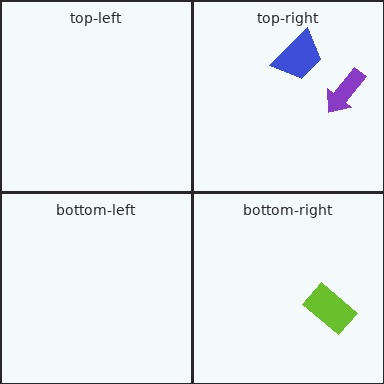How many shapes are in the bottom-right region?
1.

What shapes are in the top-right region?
The purple arrow, the blue trapezoid.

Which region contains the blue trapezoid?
The top-right region.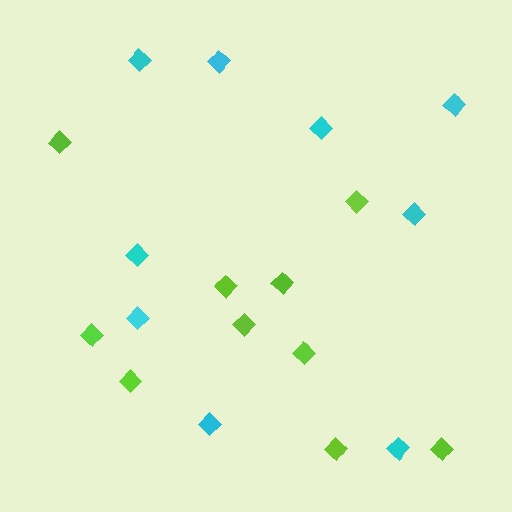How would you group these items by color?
There are 2 groups: one group of lime diamonds (10) and one group of cyan diamonds (9).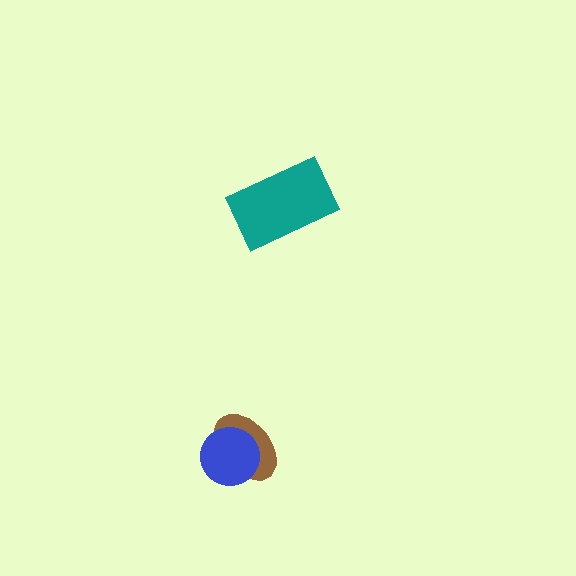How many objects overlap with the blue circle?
1 object overlaps with the blue circle.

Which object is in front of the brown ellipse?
The blue circle is in front of the brown ellipse.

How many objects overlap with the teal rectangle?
0 objects overlap with the teal rectangle.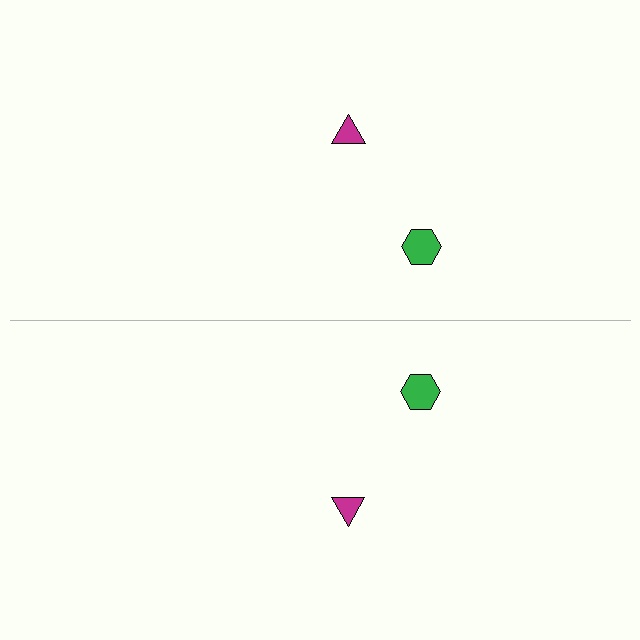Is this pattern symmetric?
Yes, this pattern has bilateral (reflection) symmetry.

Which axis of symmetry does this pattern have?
The pattern has a horizontal axis of symmetry running through the center of the image.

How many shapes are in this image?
There are 4 shapes in this image.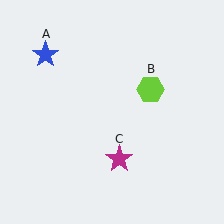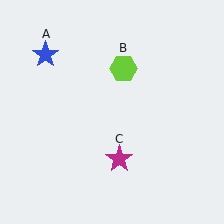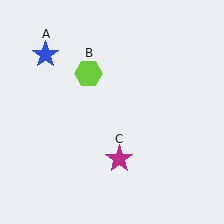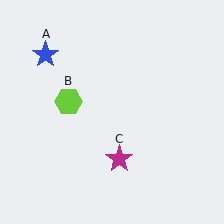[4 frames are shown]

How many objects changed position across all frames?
1 object changed position: lime hexagon (object B).